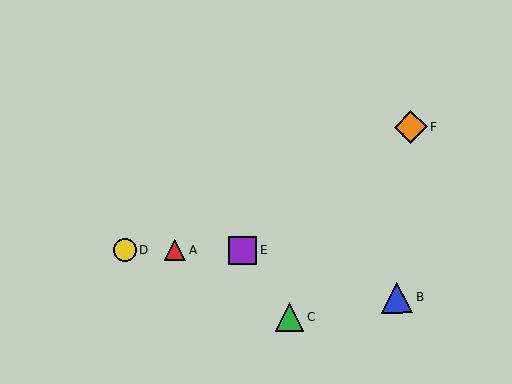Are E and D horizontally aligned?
Yes, both are at y≈250.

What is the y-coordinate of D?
Object D is at y≈251.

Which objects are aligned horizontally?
Objects A, D, E are aligned horizontally.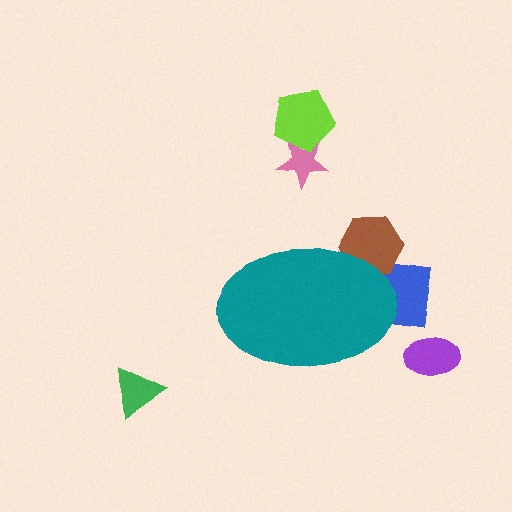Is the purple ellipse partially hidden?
No, the purple ellipse is fully visible.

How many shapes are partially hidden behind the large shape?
2 shapes are partially hidden.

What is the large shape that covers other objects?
A teal ellipse.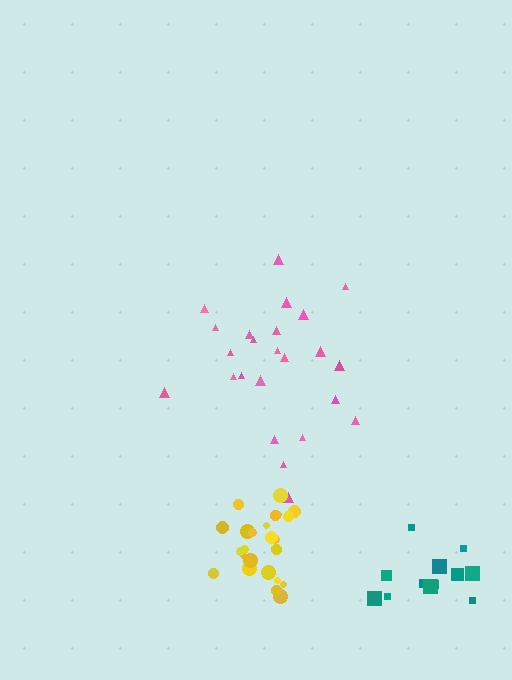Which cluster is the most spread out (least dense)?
Pink.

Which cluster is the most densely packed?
Yellow.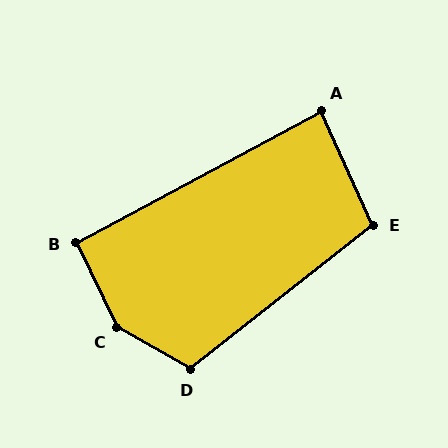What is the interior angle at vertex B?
Approximately 93 degrees (approximately right).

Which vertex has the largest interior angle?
C, at approximately 145 degrees.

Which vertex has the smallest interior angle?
A, at approximately 86 degrees.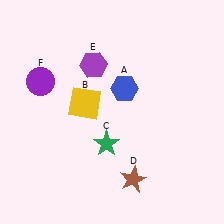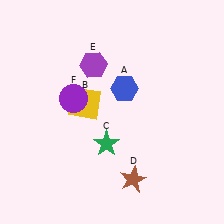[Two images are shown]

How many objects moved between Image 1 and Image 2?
1 object moved between the two images.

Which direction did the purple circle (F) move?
The purple circle (F) moved right.